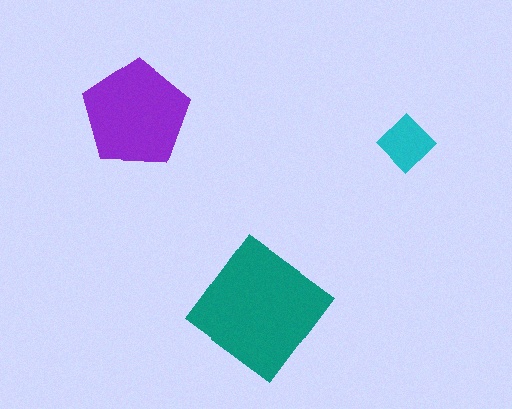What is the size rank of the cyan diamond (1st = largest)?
3rd.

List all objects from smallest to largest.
The cyan diamond, the purple pentagon, the teal diamond.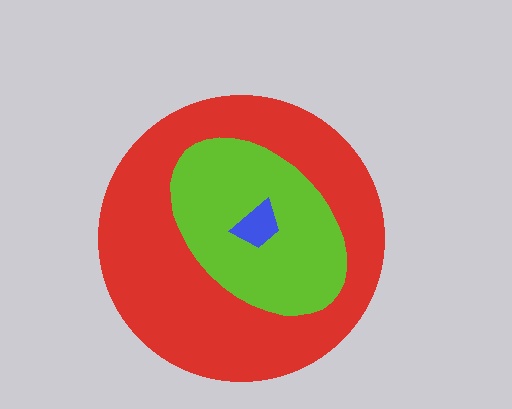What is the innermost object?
The blue trapezoid.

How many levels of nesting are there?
3.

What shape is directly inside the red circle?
The lime ellipse.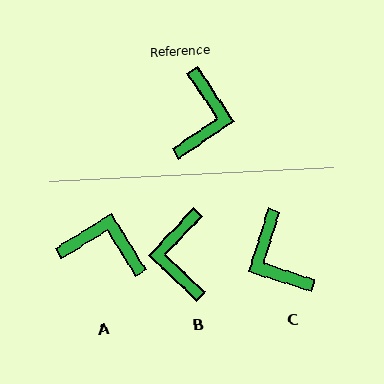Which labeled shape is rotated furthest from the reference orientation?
B, about 167 degrees away.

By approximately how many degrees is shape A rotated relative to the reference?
Approximately 88 degrees counter-clockwise.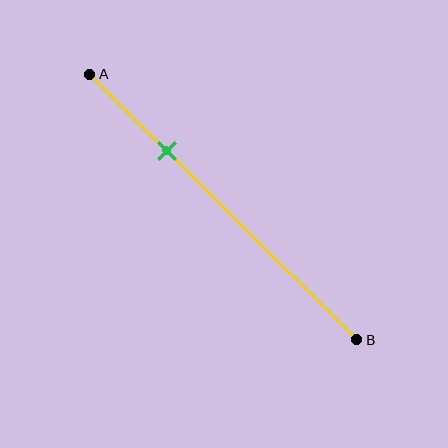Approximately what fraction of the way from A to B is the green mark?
The green mark is approximately 30% of the way from A to B.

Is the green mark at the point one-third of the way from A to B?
No, the mark is at about 30% from A, not at the 33% one-third point.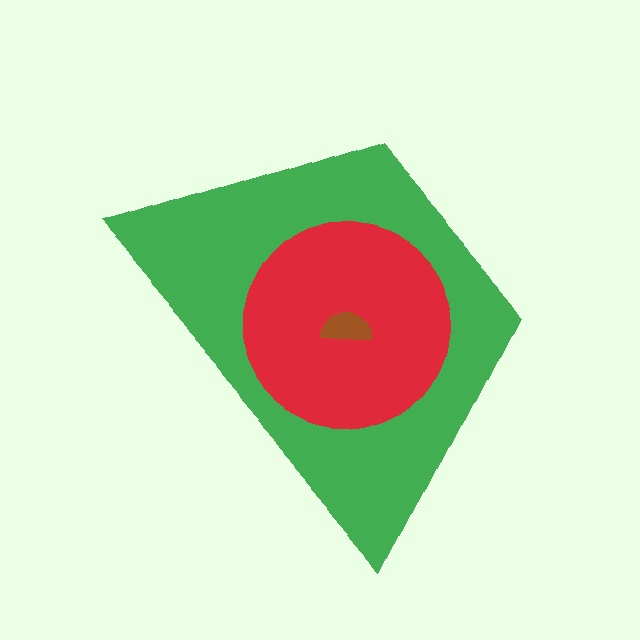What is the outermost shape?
The green trapezoid.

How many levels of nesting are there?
3.